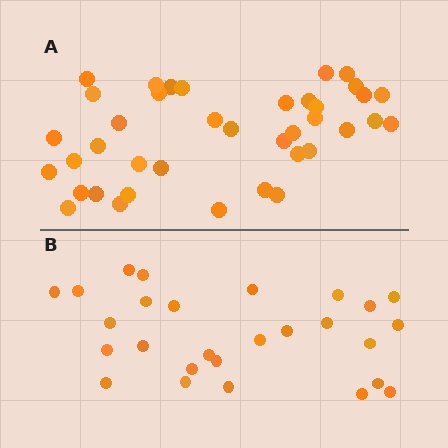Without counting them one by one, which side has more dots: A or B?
Region A (the top region) has more dots.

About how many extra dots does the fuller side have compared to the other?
Region A has roughly 12 or so more dots than region B.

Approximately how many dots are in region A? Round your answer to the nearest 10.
About 40 dots. (The exact count is 39, which rounds to 40.)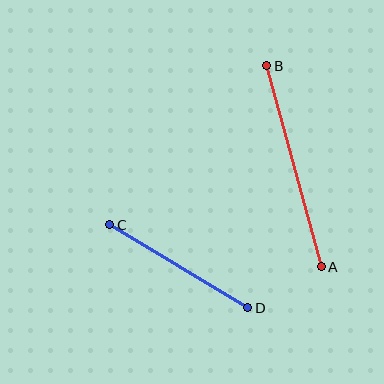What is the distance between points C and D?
The distance is approximately 161 pixels.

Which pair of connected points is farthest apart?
Points A and B are farthest apart.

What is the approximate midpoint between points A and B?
The midpoint is at approximately (294, 166) pixels.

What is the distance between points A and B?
The distance is approximately 208 pixels.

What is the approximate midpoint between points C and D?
The midpoint is at approximately (179, 266) pixels.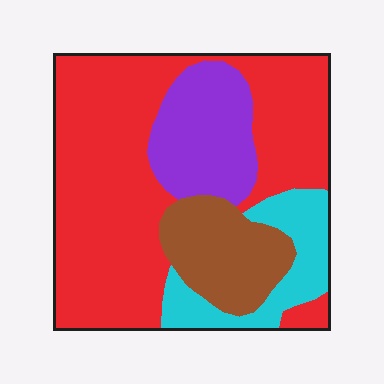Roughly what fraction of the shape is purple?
Purple takes up about one sixth (1/6) of the shape.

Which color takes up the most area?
Red, at roughly 55%.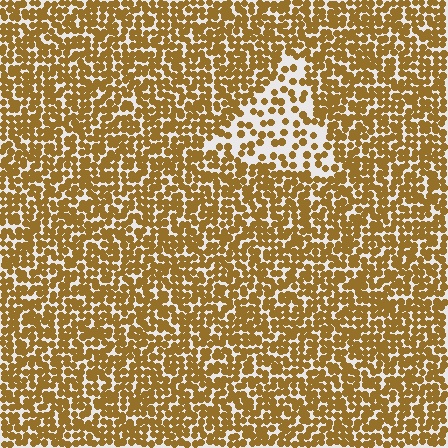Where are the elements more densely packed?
The elements are more densely packed outside the triangle boundary.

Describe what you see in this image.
The image contains small brown elements arranged at two different densities. A triangle-shaped region is visible where the elements are less densely packed than the surrounding area.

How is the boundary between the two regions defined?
The boundary is defined by a change in element density (approximately 2.3x ratio). All elements are the same color, size, and shape.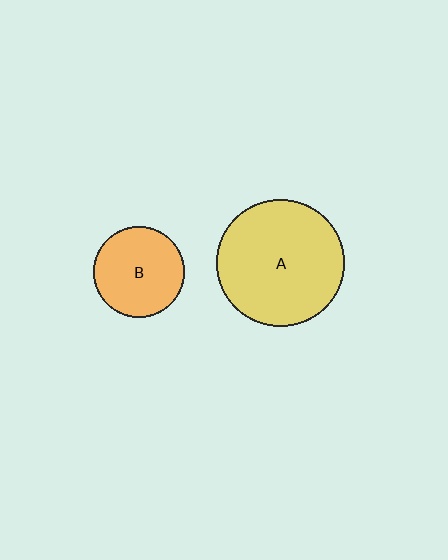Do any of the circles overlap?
No, none of the circles overlap.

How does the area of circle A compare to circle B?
Approximately 2.0 times.